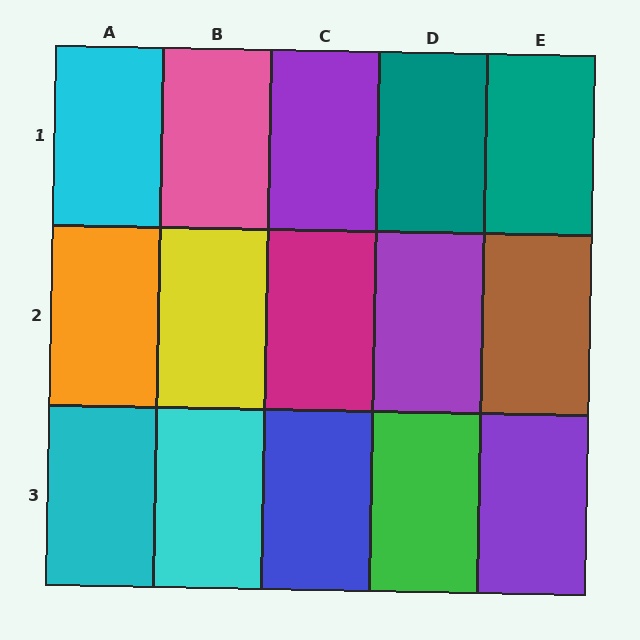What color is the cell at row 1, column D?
Teal.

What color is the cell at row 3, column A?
Cyan.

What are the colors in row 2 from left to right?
Orange, yellow, magenta, purple, brown.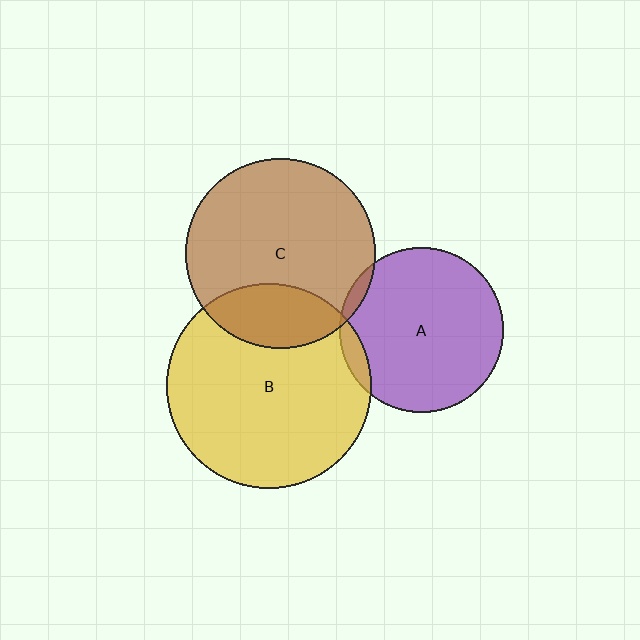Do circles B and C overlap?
Yes.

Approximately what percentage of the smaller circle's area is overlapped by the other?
Approximately 25%.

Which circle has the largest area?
Circle B (yellow).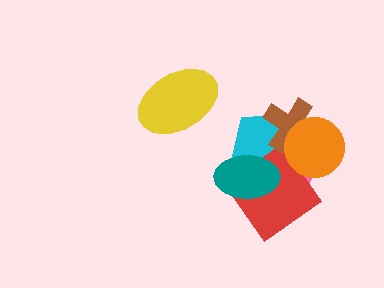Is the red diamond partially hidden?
Yes, it is partially covered by another shape.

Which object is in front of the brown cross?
The orange circle is in front of the brown cross.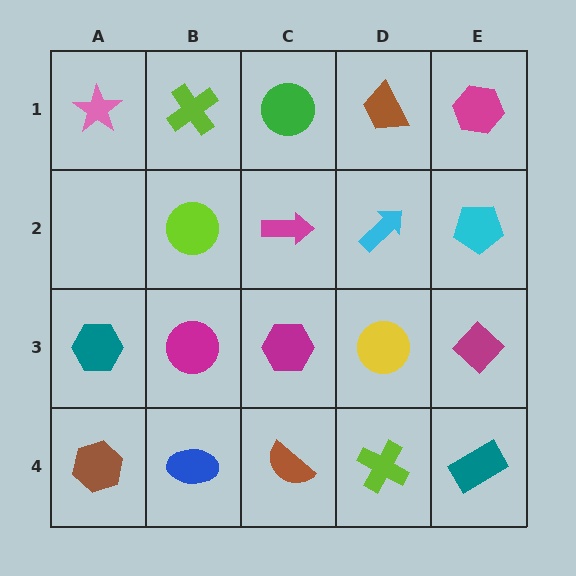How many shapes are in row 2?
4 shapes.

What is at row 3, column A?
A teal hexagon.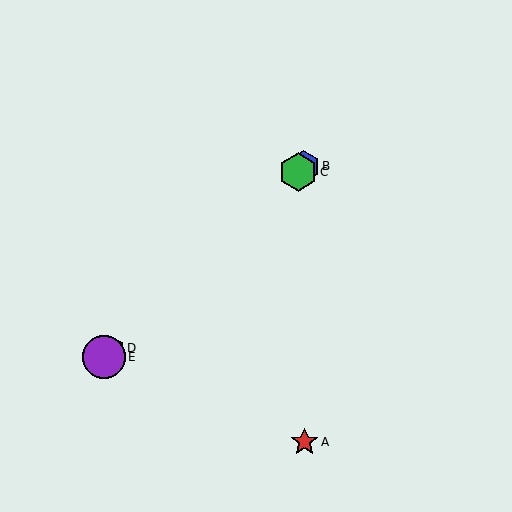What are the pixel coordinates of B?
Object B is at (304, 166).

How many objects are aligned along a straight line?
4 objects (B, C, D, E) are aligned along a straight line.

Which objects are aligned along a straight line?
Objects B, C, D, E are aligned along a straight line.